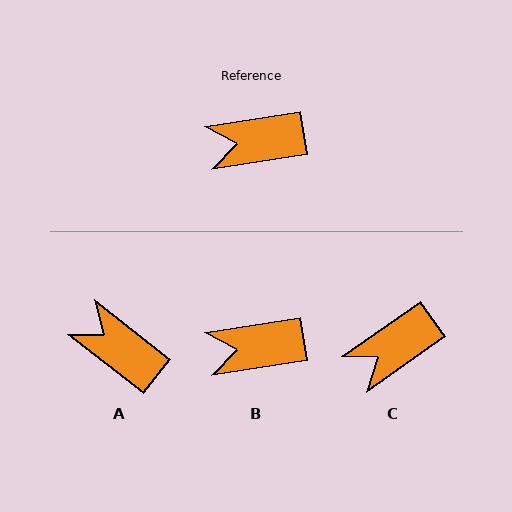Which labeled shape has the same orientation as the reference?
B.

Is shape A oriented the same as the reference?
No, it is off by about 47 degrees.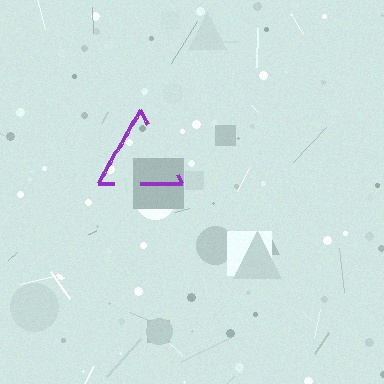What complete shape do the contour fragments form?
The contour fragments form a triangle.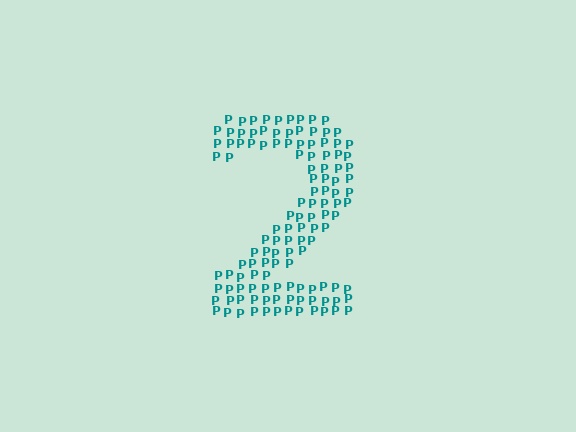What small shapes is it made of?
It is made of small letter P's.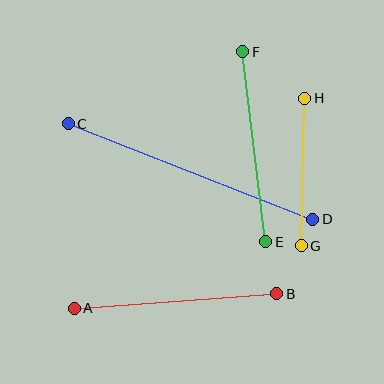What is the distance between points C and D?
The distance is approximately 262 pixels.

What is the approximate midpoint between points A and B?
The midpoint is at approximately (176, 301) pixels.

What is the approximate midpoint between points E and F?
The midpoint is at approximately (254, 147) pixels.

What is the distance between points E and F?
The distance is approximately 191 pixels.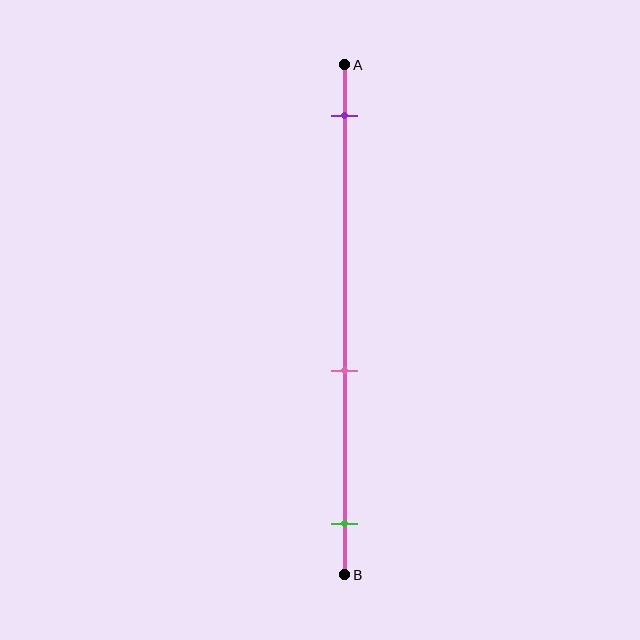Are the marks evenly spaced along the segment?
No, the marks are not evenly spaced.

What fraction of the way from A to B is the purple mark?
The purple mark is approximately 10% (0.1) of the way from A to B.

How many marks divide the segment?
There are 3 marks dividing the segment.